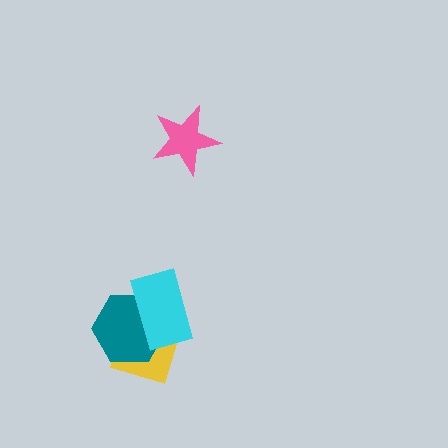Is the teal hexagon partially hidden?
Yes, it is partially covered by another shape.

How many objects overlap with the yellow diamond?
2 objects overlap with the yellow diamond.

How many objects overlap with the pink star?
0 objects overlap with the pink star.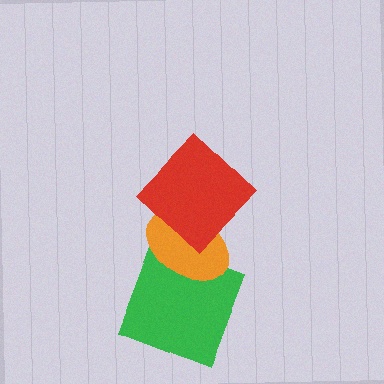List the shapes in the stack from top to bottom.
From top to bottom: the red diamond, the orange ellipse, the green square.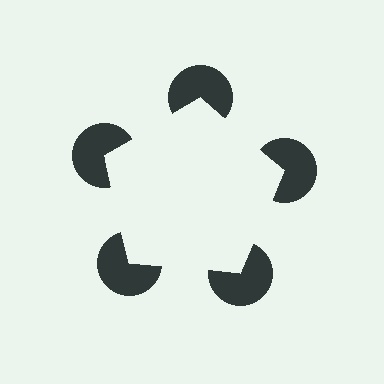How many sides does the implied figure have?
5 sides.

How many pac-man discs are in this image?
There are 5 — one at each vertex of the illusory pentagon.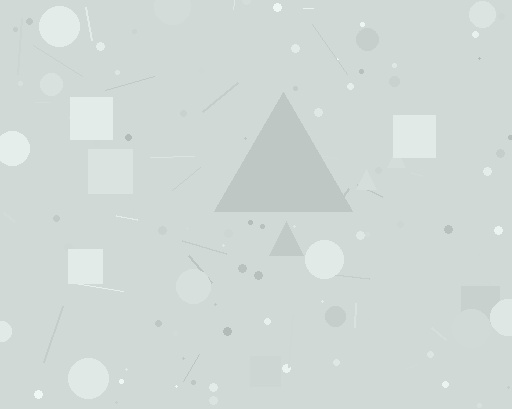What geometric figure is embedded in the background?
A triangle is embedded in the background.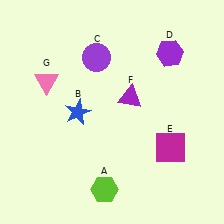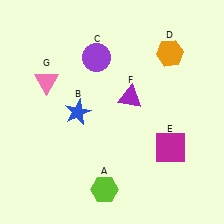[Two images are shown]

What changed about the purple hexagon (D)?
In Image 1, D is purple. In Image 2, it changed to orange.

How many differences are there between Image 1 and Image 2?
There is 1 difference between the two images.